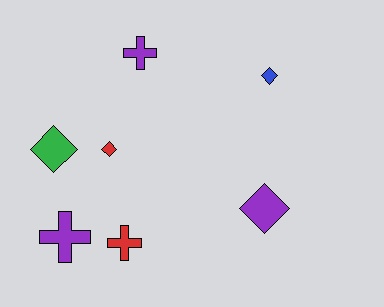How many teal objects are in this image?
There are no teal objects.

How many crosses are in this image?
There are 3 crosses.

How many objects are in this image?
There are 7 objects.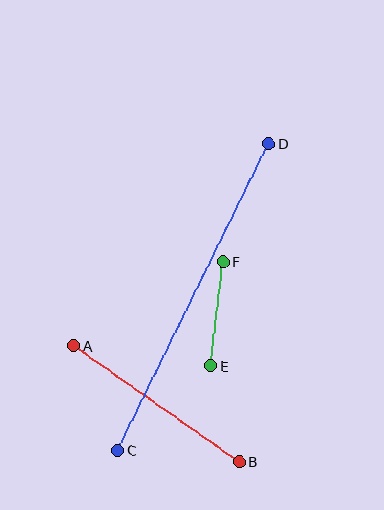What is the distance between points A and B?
The distance is approximately 202 pixels.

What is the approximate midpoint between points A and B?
The midpoint is at approximately (156, 404) pixels.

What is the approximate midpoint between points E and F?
The midpoint is at approximately (217, 314) pixels.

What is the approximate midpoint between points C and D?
The midpoint is at approximately (193, 297) pixels.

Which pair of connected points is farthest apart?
Points C and D are farthest apart.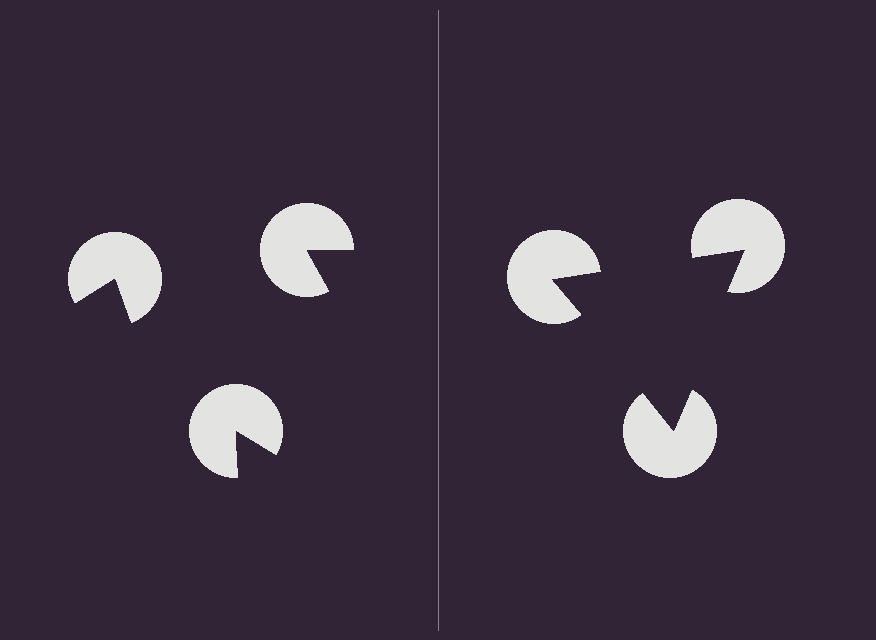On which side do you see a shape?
An illusory triangle appears on the right side. On the left side the wedge cuts are rotated, so no coherent shape forms.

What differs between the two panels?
The pac-man discs are positioned identically on both sides; only the wedge orientations differ. On the right they align to a triangle; on the left they are misaligned.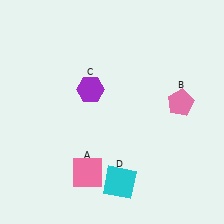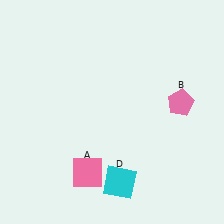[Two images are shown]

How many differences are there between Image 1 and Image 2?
There is 1 difference between the two images.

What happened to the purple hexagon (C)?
The purple hexagon (C) was removed in Image 2. It was in the top-left area of Image 1.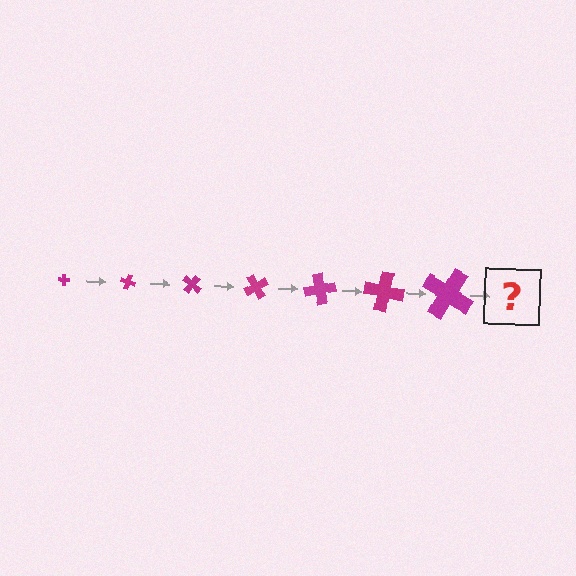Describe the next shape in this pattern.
It should be a cross, larger than the previous one and rotated 140 degrees from the start.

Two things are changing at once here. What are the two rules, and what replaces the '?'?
The two rules are that the cross grows larger each step and it rotates 20 degrees each step. The '?' should be a cross, larger than the previous one and rotated 140 degrees from the start.